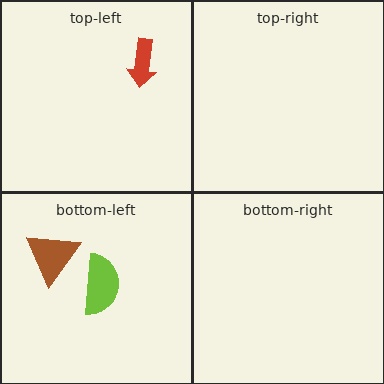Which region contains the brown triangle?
The bottom-left region.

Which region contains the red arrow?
The top-left region.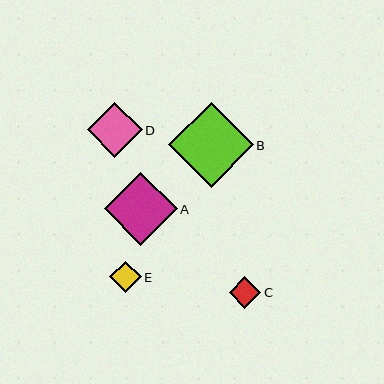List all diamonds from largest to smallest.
From largest to smallest: B, A, D, E, C.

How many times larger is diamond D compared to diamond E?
Diamond D is approximately 1.7 times the size of diamond E.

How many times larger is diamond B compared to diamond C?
Diamond B is approximately 2.7 times the size of diamond C.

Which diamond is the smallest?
Diamond C is the smallest with a size of approximately 32 pixels.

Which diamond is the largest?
Diamond B is the largest with a size of approximately 84 pixels.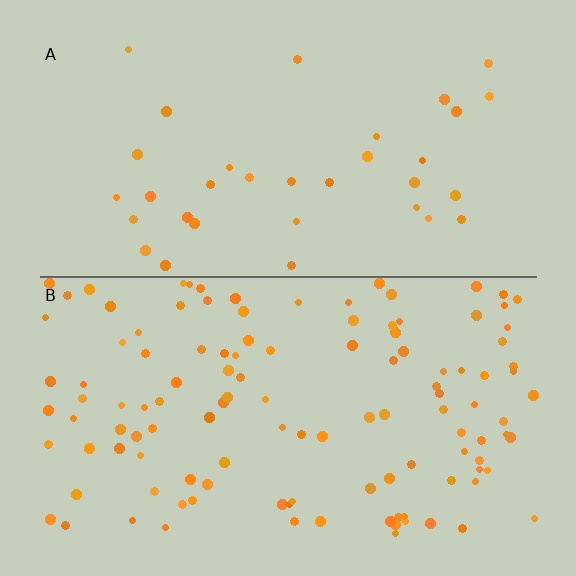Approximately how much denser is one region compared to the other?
Approximately 3.5× — region B over region A.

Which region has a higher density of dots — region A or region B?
B (the bottom).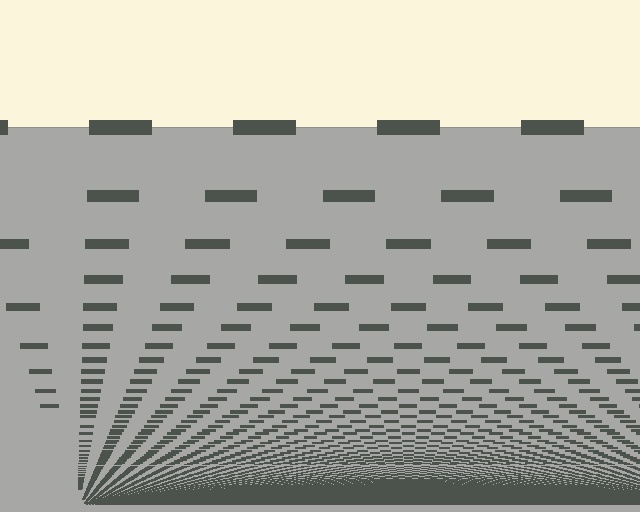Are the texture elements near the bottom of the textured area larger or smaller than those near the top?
Smaller. The gradient is inverted — elements near the bottom are smaller and denser.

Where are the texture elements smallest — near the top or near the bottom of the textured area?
Near the bottom.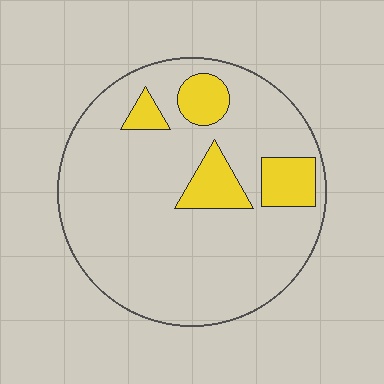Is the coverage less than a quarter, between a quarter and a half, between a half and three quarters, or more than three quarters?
Less than a quarter.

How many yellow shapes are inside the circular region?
4.